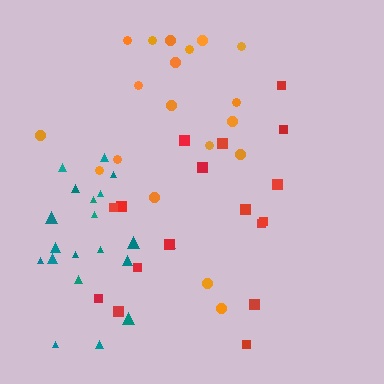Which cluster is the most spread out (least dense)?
Red.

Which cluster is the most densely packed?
Teal.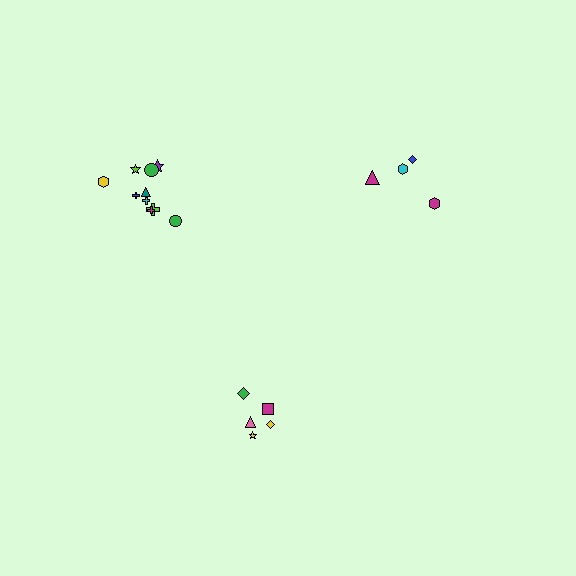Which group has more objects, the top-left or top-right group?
The top-left group.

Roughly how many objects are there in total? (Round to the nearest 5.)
Roughly 20 objects in total.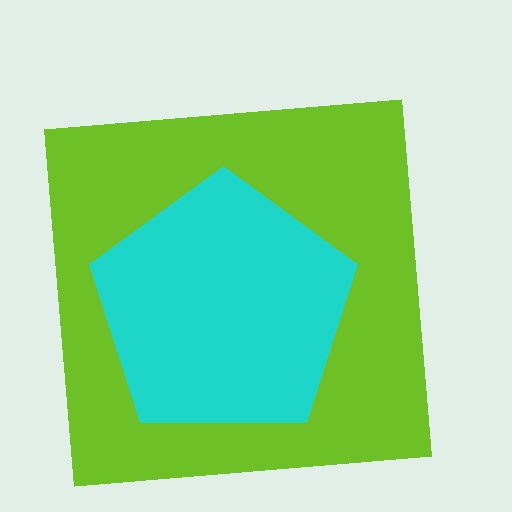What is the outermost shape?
The lime square.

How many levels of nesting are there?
2.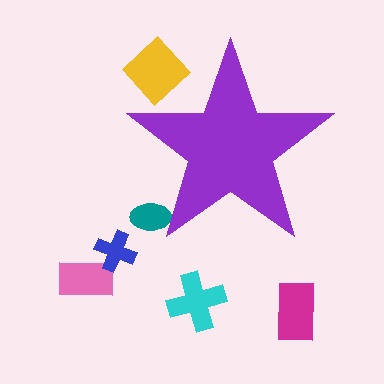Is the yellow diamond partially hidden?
Yes, the yellow diamond is partially hidden behind the purple star.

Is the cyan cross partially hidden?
No, the cyan cross is fully visible.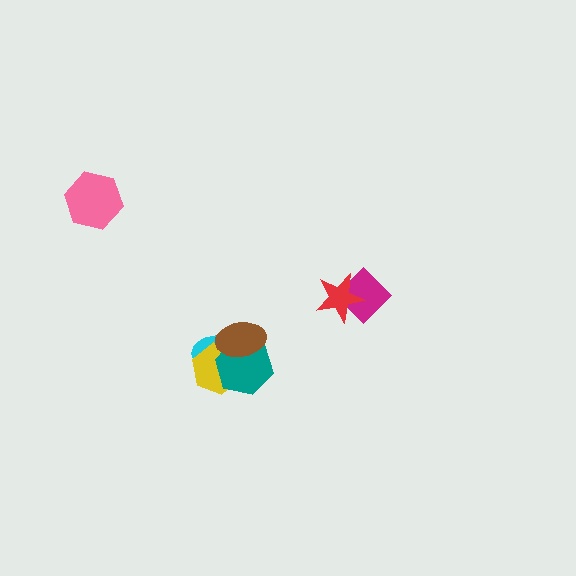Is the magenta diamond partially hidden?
Yes, it is partially covered by another shape.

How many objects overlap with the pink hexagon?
0 objects overlap with the pink hexagon.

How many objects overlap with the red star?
1 object overlaps with the red star.